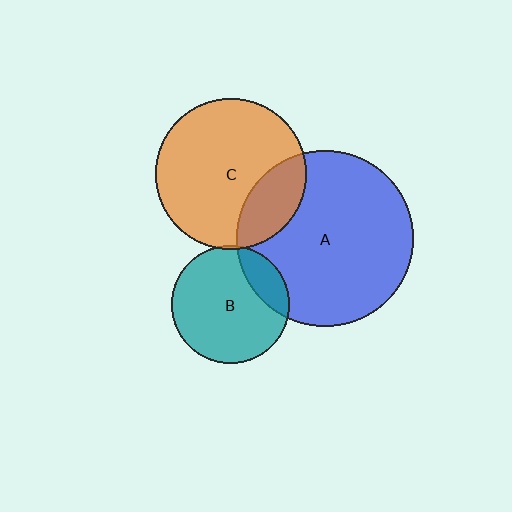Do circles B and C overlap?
Yes.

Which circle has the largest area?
Circle A (blue).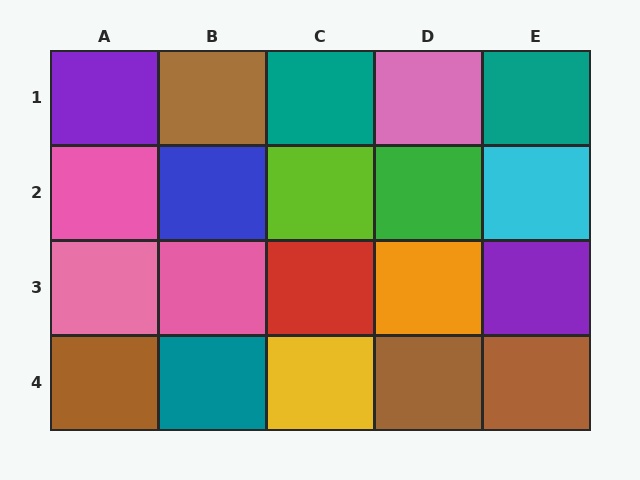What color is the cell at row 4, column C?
Yellow.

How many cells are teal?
3 cells are teal.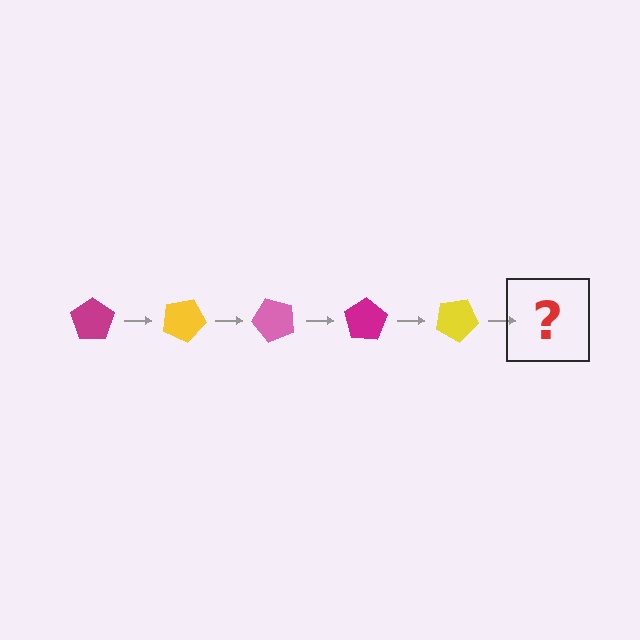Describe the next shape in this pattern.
It should be a pink pentagon, rotated 125 degrees from the start.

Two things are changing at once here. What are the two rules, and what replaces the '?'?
The two rules are that it rotates 25 degrees each step and the color cycles through magenta, yellow, and pink. The '?' should be a pink pentagon, rotated 125 degrees from the start.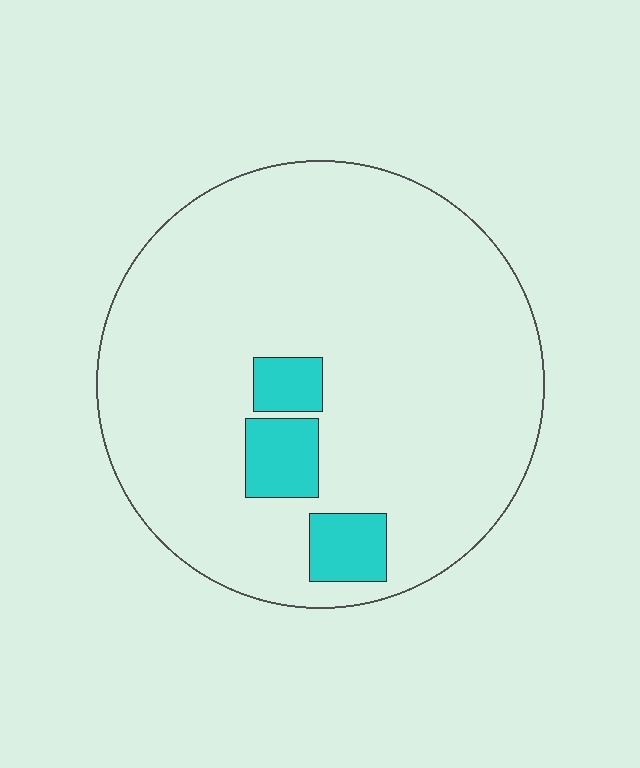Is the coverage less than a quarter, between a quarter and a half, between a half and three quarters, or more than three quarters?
Less than a quarter.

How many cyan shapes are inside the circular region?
3.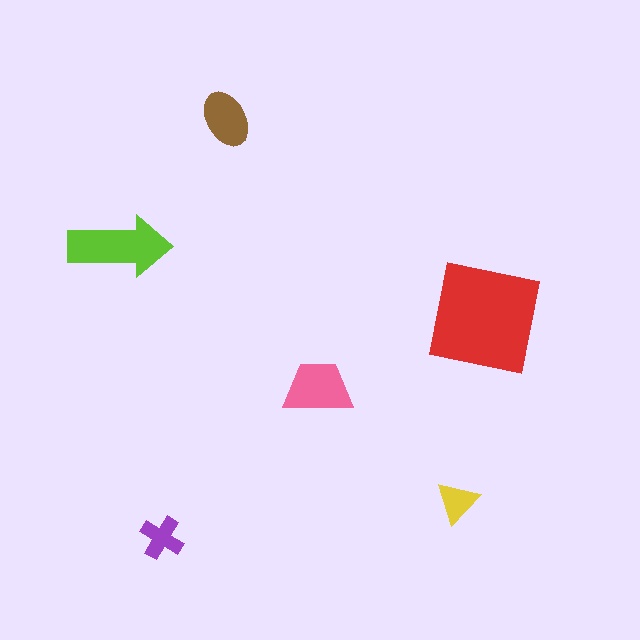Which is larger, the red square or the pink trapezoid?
The red square.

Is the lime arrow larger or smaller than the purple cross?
Larger.